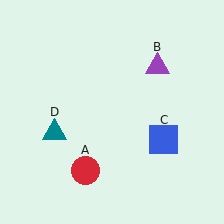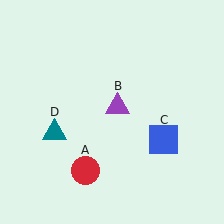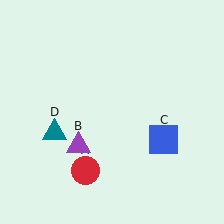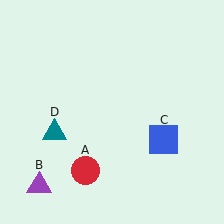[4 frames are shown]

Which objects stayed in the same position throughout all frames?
Red circle (object A) and blue square (object C) and teal triangle (object D) remained stationary.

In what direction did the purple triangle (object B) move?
The purple triangle (object B) moved down and to the left.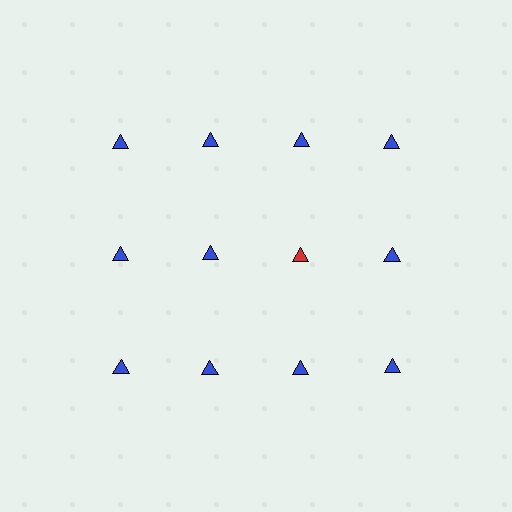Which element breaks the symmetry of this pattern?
The red triangle in the second row, center column breaks the symmetry. All other shapes are blue triangles.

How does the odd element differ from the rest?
It has a different color: red instead of blue.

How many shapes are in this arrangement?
There are 12 shapes arranged in a grid pattern.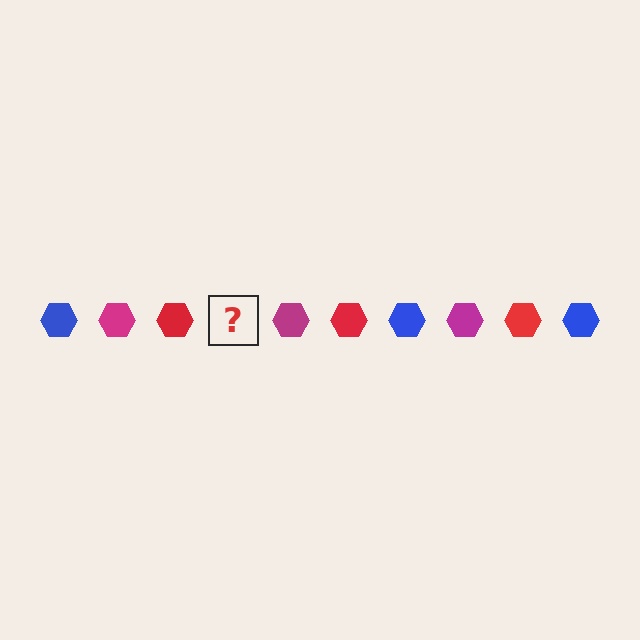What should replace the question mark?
The question mark should be replaced with a blue hexagon.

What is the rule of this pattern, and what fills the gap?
The rule is that the pattern cycles through blue, magenta, red hexagons. The gap should be filled with a blue hexagon.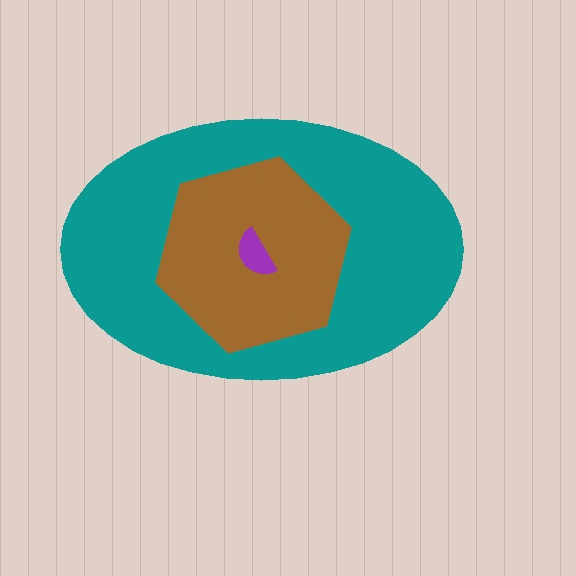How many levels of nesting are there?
3.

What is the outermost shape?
The teal ellipse.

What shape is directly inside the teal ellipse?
The brown hexagon.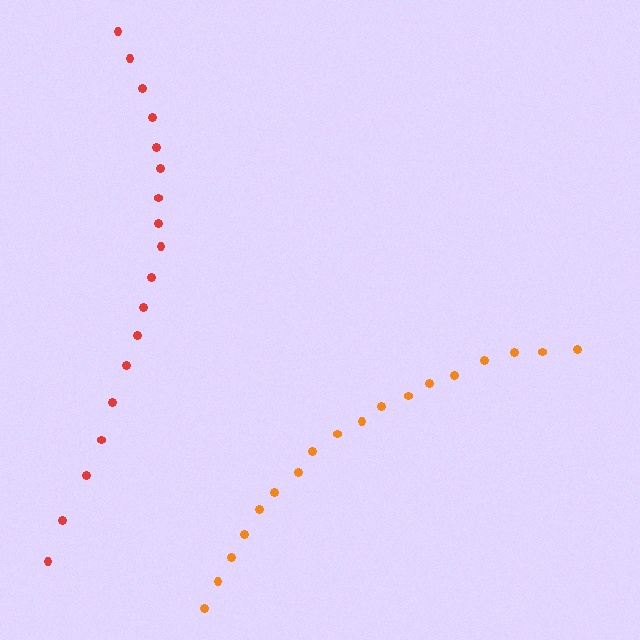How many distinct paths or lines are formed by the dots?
There are 2 distinct paths.